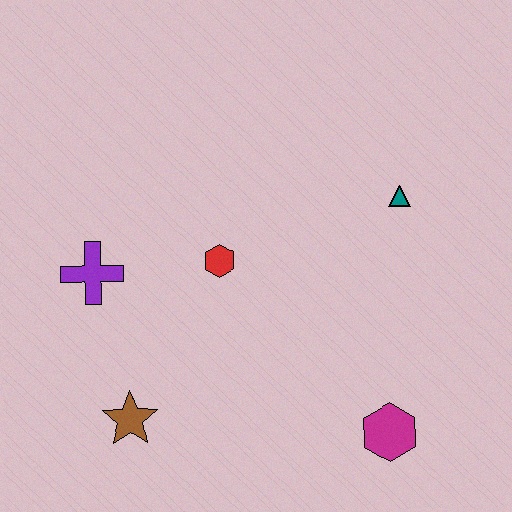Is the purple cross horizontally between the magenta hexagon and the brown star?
No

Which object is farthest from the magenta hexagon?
The purple cross is farthest from the magenta hexagon.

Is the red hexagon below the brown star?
No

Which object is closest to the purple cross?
The red hexagon is closest to the purple cross.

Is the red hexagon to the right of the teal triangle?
No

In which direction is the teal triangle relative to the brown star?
The teal triangle is to the right of the brown star.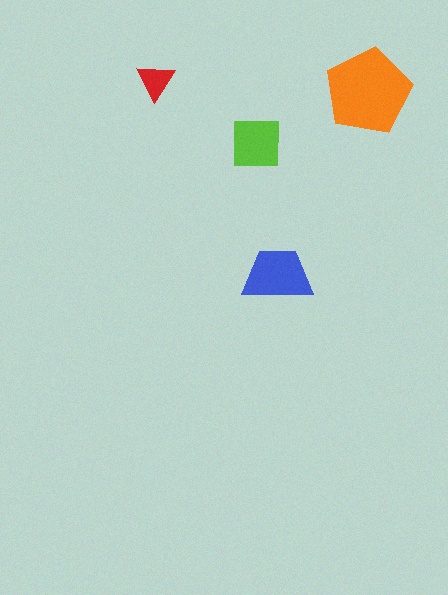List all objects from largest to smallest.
The orange pentagon, the blue trapezoid, the lime square, the red triangle.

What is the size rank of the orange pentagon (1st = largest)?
1st.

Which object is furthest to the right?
The orange pentagon is rightmost.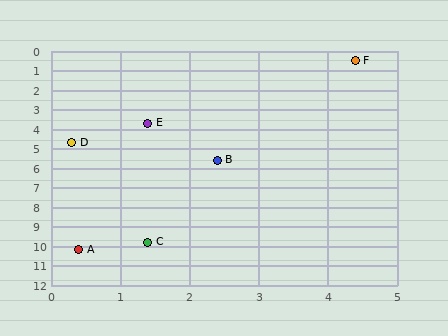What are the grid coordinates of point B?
Point B is at approximately (2.4, 5.6).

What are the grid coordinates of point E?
Point E is at approximately (1.4, 3.7).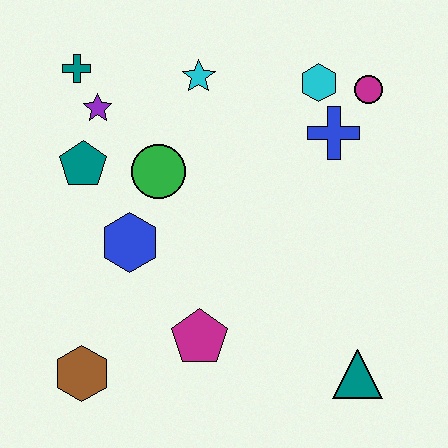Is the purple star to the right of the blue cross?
No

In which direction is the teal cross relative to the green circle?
The teal cross is above the green circle.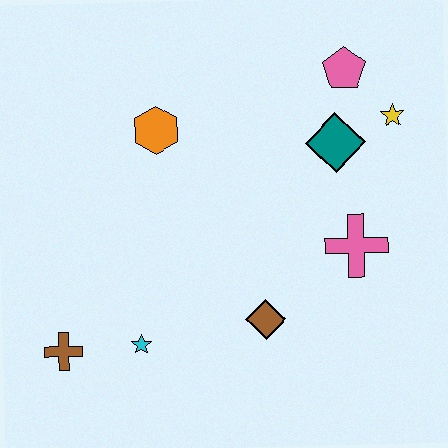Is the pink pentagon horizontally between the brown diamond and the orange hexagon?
No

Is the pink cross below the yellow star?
Yes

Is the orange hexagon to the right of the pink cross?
No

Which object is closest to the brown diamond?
The pink cross is closest to the brown diamond.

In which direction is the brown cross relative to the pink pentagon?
The brown cross is to the left of the pink pentagon.